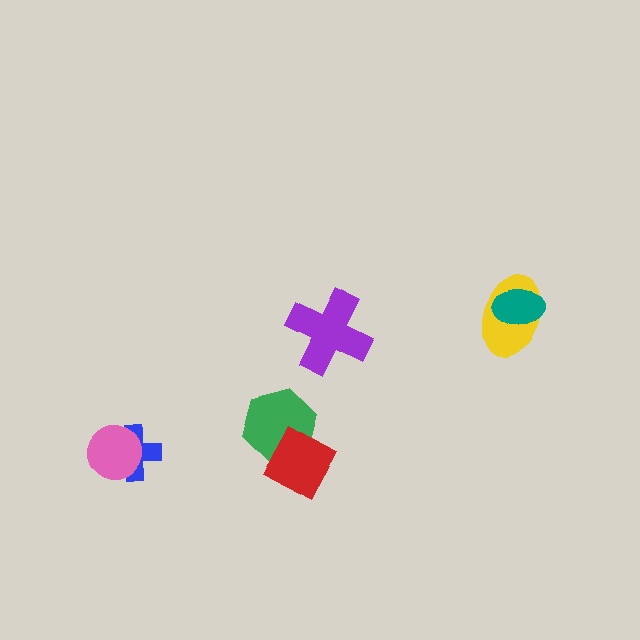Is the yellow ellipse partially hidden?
Yes, it is partially covered by another shape.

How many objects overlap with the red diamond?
1 object overlaps with the red diamond.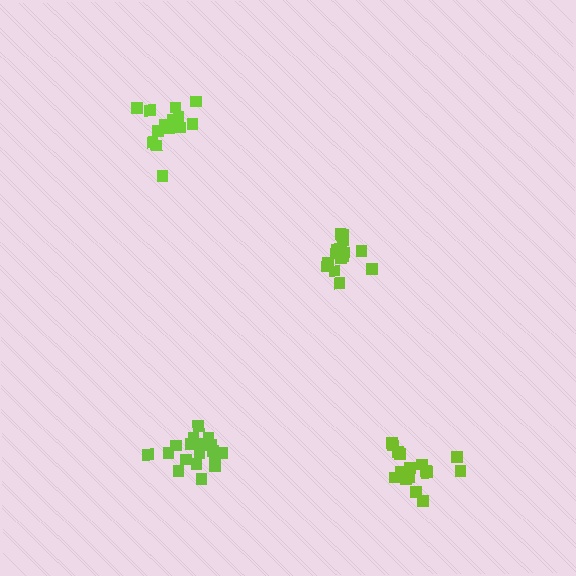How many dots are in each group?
Group 1: 15 dots, Group 2: 19 dots, Group 3: 14 dots, Group 4: 16 dots (64 total).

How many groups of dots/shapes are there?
There are 4 groups.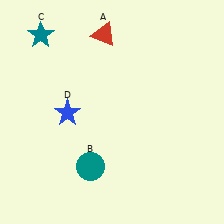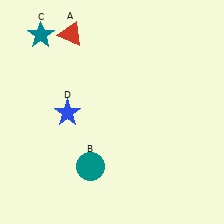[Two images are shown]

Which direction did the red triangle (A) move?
The red triangle (A) moved left.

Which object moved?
The red triangle (A) moved left.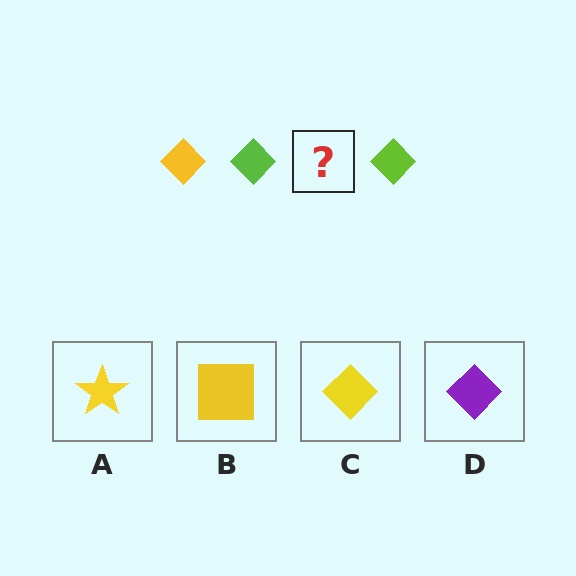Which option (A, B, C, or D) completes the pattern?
C.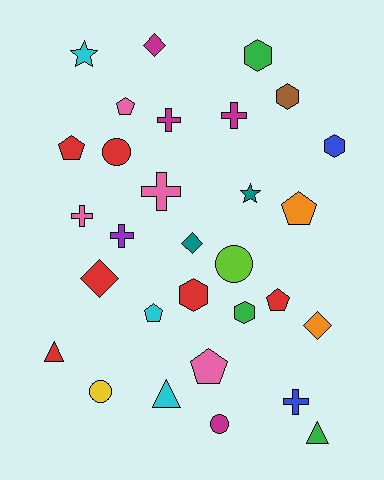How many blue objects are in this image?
There are 2 blue objects.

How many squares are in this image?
There are no squares.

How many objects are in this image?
There are 30 objects.